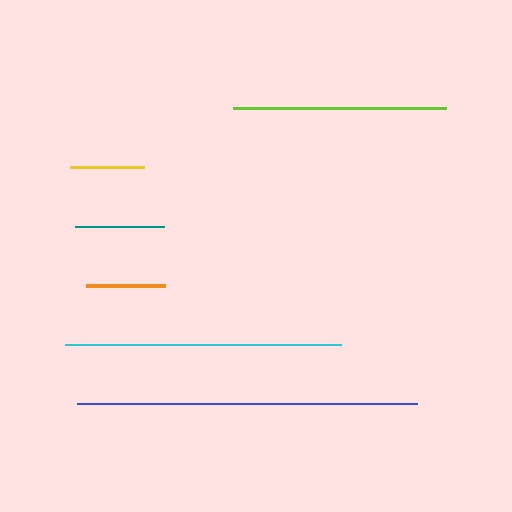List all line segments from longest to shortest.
From longest to shortest: blue, cyan, lime, teal, orange, yellow.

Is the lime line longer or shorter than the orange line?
The lime line is longer than the orange line.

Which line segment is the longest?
The blue line is the longest at approximately 340 pixels.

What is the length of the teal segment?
The teal segment is approximately 89 pixels long.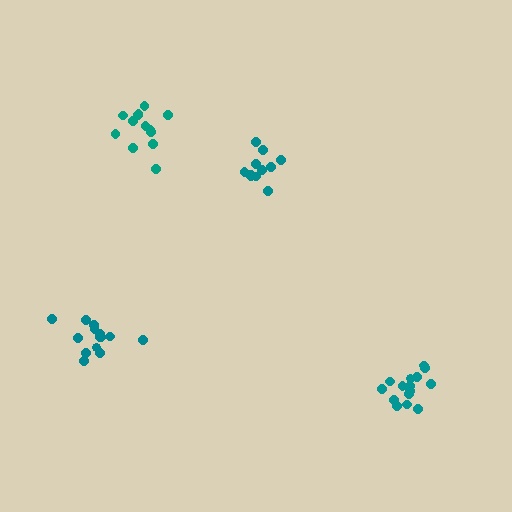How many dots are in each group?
Group 1: 11 dots, Group 2: 15 dots, Group 3: 13 dots, Group 4: 14 dots (53 total).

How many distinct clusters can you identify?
There are 4 distinct clusters.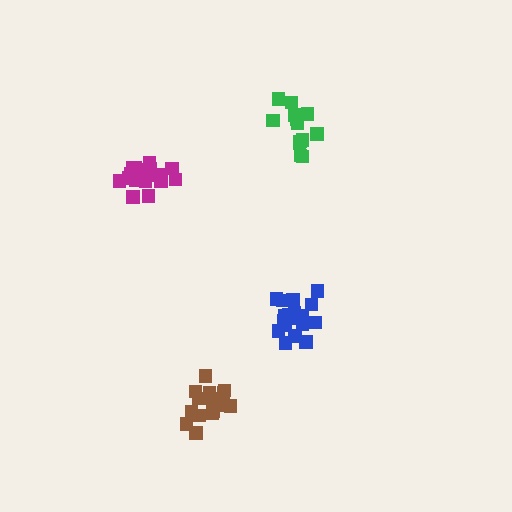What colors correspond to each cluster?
The clusters are colored: green, magenta, brown, blue.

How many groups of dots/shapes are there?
There are 4 groups.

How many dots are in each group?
Group 1: 14 dots, Group 2: 17 dots, Group 3: 16 dots, Group 4: 18 dots (65 total).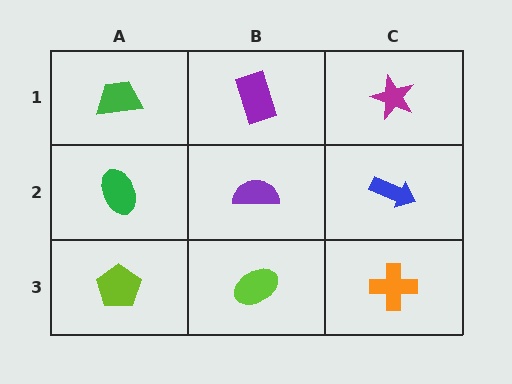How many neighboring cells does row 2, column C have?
3.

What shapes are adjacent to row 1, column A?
A green ellipse (row 2, column A), a purple rectangle (row 1, column B).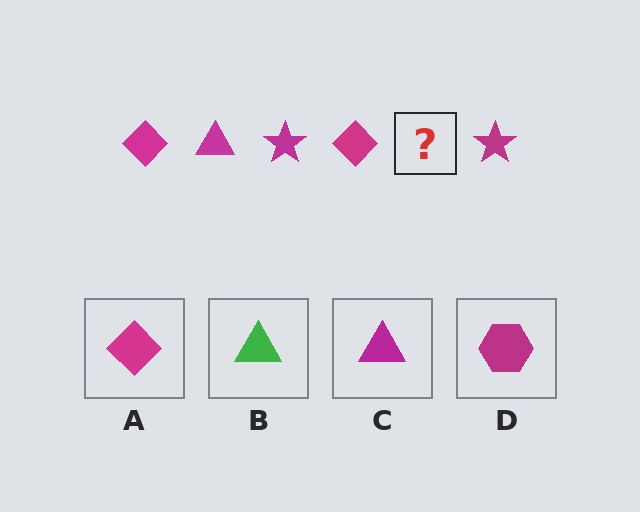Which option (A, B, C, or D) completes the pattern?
C.